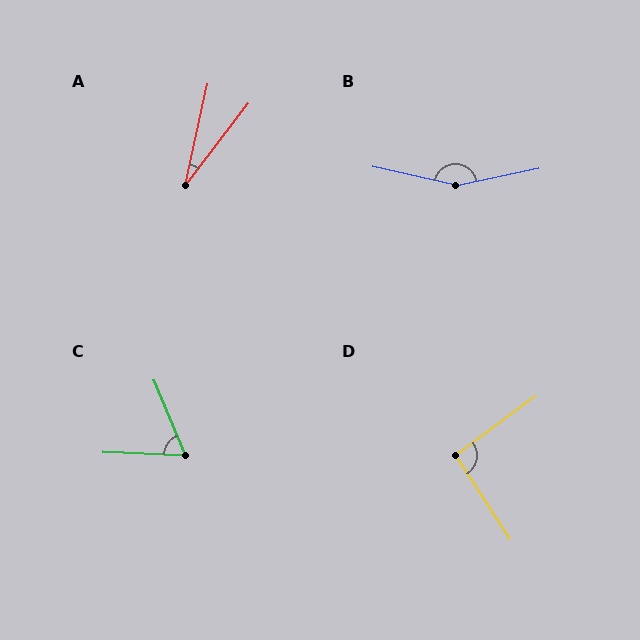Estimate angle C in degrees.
Approximately 65 degrees.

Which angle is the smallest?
A, at approximately 25 degrees.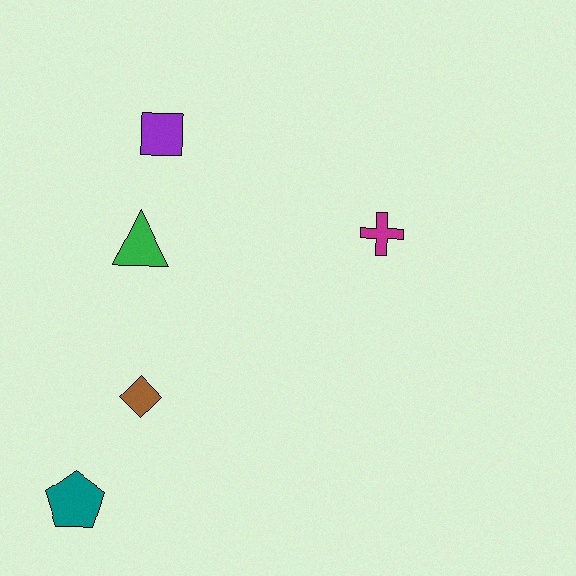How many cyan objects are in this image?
There are no cyan objects.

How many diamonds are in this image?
There is 1 diamond.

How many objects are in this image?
There are 5 objects.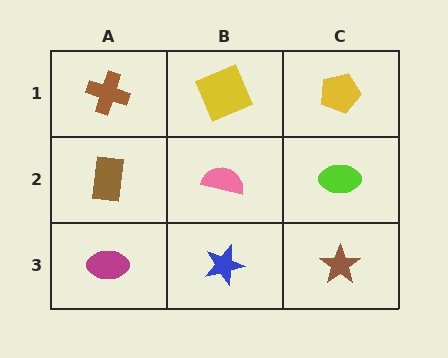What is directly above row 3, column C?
A lime ellipse.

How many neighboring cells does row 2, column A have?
3.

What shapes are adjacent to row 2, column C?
A yellow pentagon (row 1, column C), a brown star (row 3, column C), a pink semicircle (row 2, column B).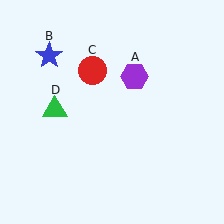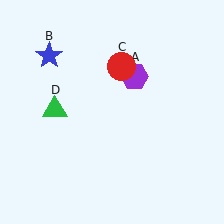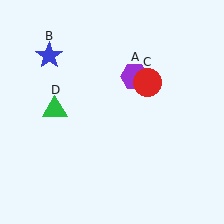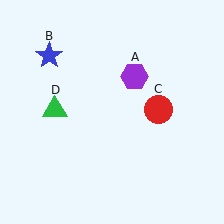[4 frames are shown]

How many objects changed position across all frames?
1 object changed position: red circle (object C).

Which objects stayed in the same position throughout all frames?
Purple hexagon (object A) and blue star (object B) and green triangle (object D) remained stationary.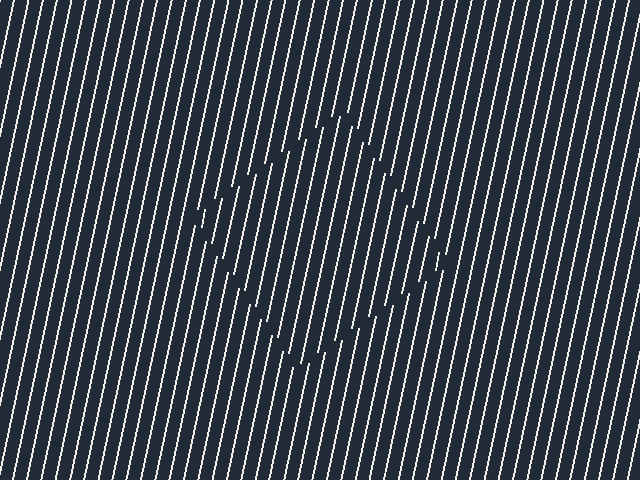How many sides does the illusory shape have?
4 sides — the line-ends trace a square.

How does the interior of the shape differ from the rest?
The interior of the shape contains the same grating, shifted by half a period — the contour is defined by the phase discontinuity where line-ends from the inner and outer gratings abut.